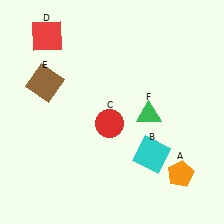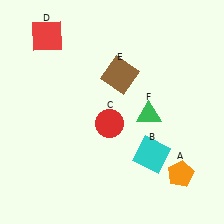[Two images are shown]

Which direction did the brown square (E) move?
The brown square (E) moved right.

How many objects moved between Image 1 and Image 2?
1 object moved between the two images.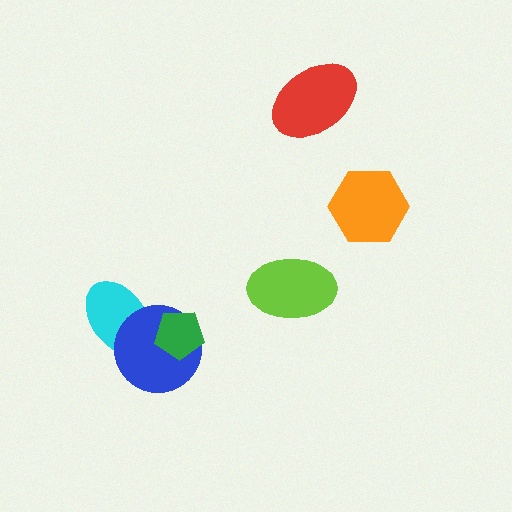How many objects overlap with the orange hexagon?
0 objects overlap with the orange hexagon.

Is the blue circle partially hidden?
Yes, it is partially covered by another shape.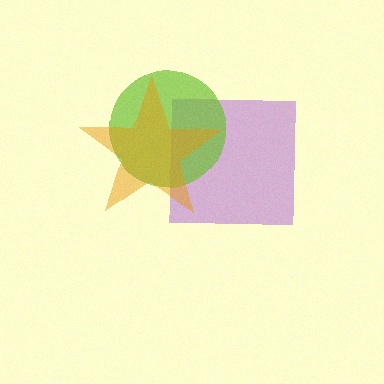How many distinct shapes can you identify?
There are 3 distinct shapes: a purple square, a lime circle, an orange star.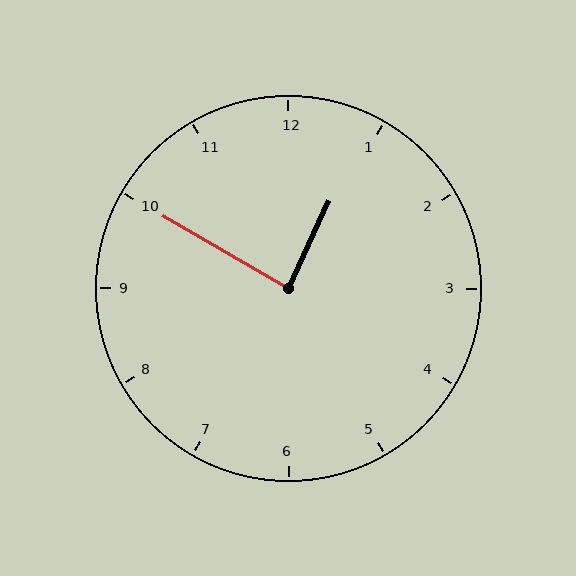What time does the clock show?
12:50.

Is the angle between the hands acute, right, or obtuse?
It is right.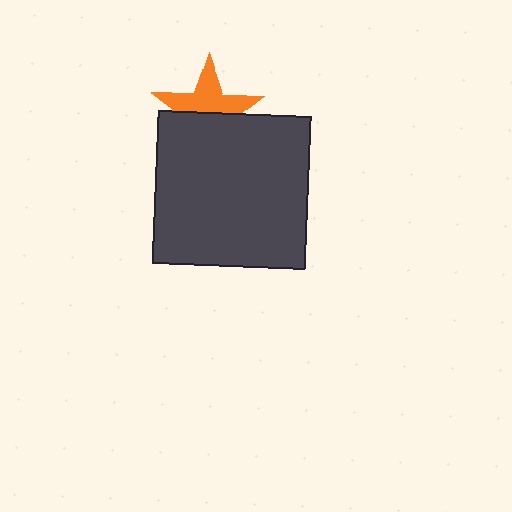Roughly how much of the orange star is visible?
About half of it is visible (roughly 52%).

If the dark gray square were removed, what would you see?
You would see the complete orange star.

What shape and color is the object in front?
The object in front is a dark gray square.